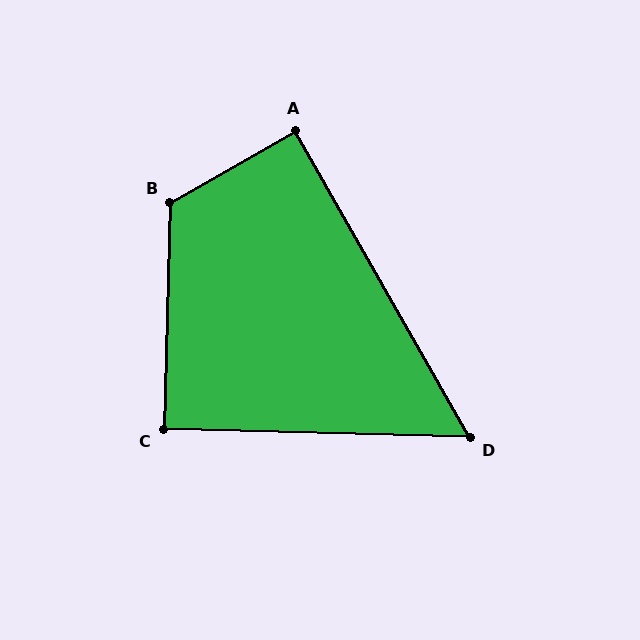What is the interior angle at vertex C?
Approximately 90 degrees (approximately right).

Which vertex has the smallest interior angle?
D, at approximately 59 degrees.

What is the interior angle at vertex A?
Approximately 90 degrees (approximately right).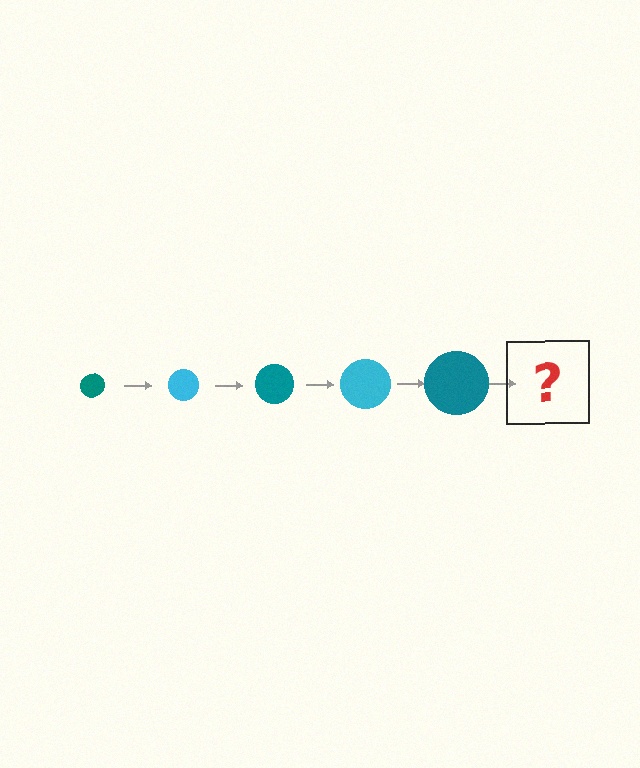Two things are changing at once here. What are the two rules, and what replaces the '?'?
The two rules are that the circle grows larger each step and the color cycles through teal and cyan. The '?' should be a cyan circle, larger than the previous one.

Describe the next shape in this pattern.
It should be a cyan circle, larger than the previous one.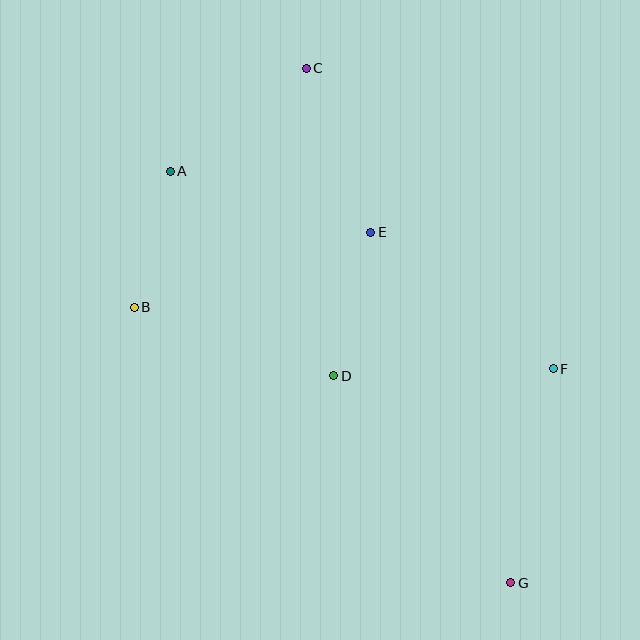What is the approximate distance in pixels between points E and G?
The distance between E and G is approximately 378 pixels.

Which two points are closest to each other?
Points A and B are closest to each other.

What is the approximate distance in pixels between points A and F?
The distance between A and F is approximately 431 pixels.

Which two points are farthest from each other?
Points C and G are farthest from each other.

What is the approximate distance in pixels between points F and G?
The distance between F and G is approximately 218 pixels.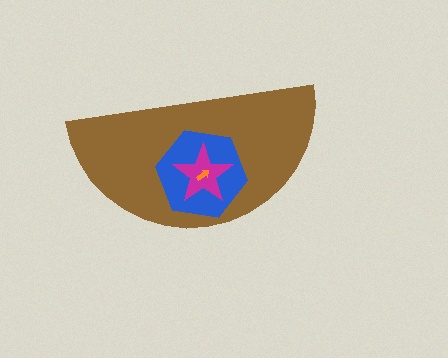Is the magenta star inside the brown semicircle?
Yes.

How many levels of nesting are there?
4.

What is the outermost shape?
The brown semicircle.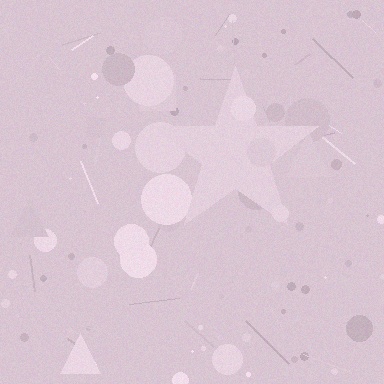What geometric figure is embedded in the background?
A star is embedded in the background.